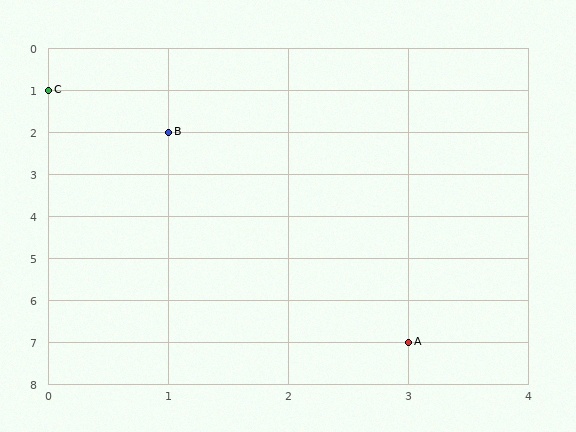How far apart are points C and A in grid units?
Points C and A are 3 columns and 6 rows apart (about 6.7 grid units diagonally).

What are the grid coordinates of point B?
Point B is at grid coordinates (1, 2).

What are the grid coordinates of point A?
Point A is at grid coordinates (3, 7).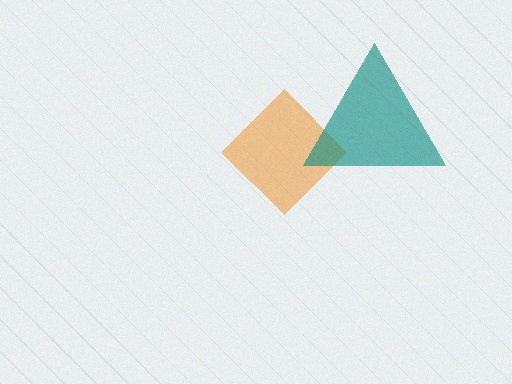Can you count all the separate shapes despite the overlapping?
Yes, there are 2 separate shapes.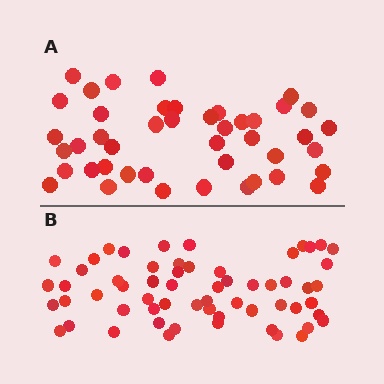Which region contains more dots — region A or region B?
Region B (the bottom region) has more dots.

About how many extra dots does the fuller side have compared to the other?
Region B has approximately 15 more dots than region A.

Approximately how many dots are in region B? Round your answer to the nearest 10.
About 60 dots.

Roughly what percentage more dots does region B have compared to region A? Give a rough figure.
About 35% more.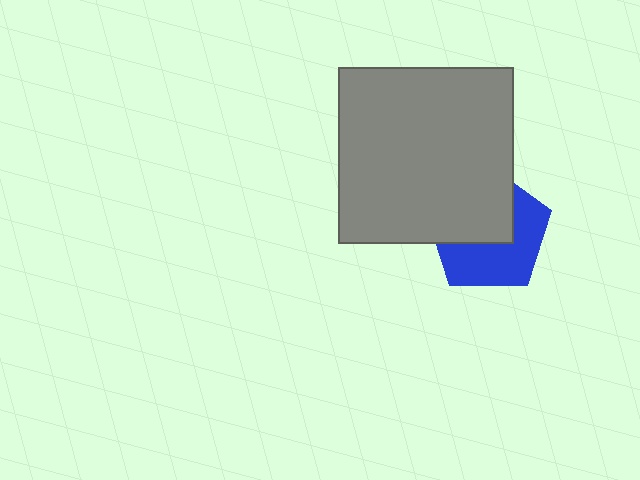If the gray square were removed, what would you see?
You would see the complete blue pentagon.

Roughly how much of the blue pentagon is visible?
About half of it is visible (roughly 52%).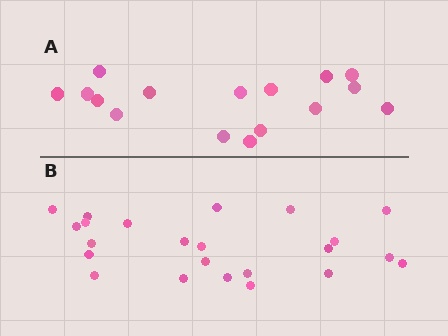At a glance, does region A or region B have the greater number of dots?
Region B (the bottom region) has more dots.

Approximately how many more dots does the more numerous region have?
Region B has roughly 8 or so more dots than region A.